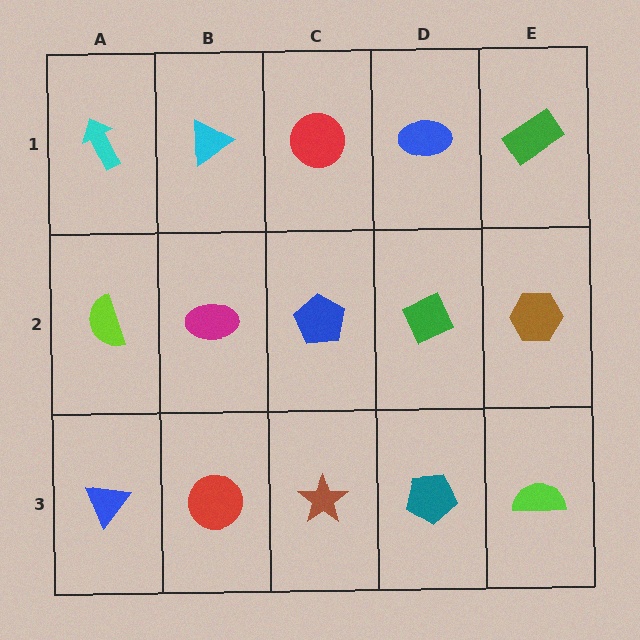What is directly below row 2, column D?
A teal pentagon.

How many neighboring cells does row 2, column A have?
3.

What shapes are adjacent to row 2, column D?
A blue ellipse (row 1, column D), a teal pentagon (row 3, column D), a blue pentagon (row 2, column C), a brown hexagon (row 2, column E).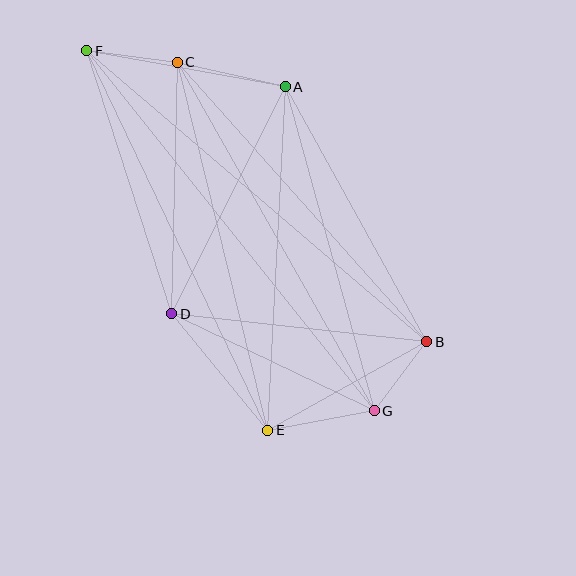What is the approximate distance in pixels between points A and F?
The distance between A and F is approximately 202 pixels.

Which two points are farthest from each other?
Points F and G are farthest from each other.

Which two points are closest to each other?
Points B and G are closest to each other.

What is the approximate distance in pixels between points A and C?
The distance between A and C is approximately 111 pixels.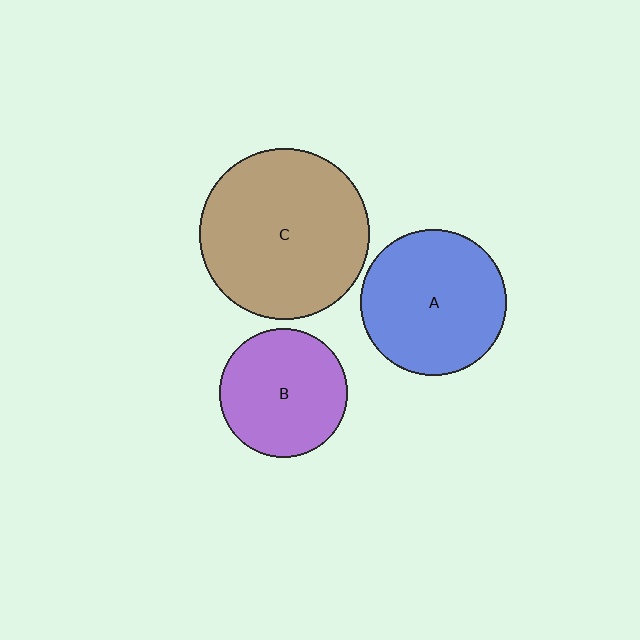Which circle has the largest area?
Circle C (brown).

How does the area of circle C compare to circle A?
Approximately 1.4 times.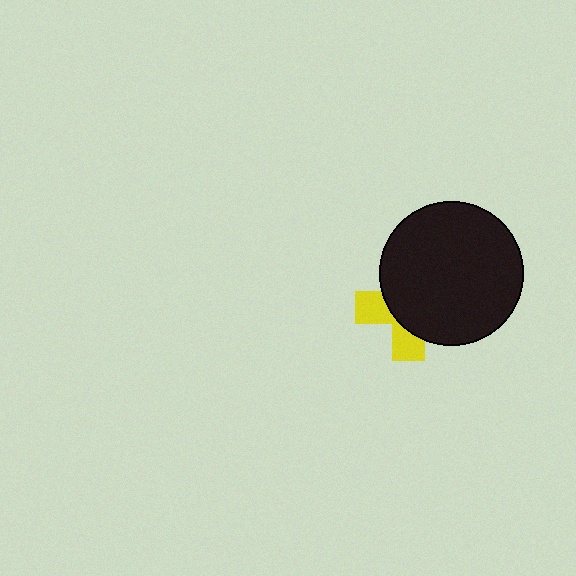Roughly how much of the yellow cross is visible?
A small part of it is visible (roughly 35%).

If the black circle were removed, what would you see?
You would see the complete yellow cross.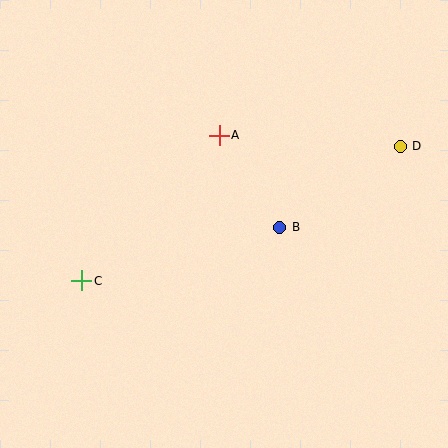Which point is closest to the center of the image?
Point B at (280, 227) is closest to the center.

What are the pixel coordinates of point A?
Point A is at (219, 135).